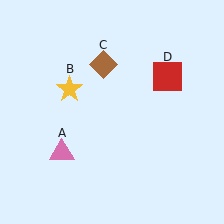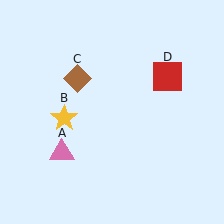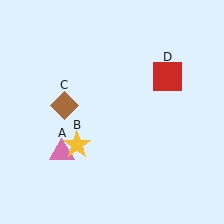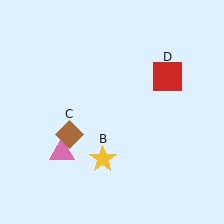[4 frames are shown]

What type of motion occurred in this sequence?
The yellow star (object B), brown diamond (object C) rotated counterclockwise around the center of the scene.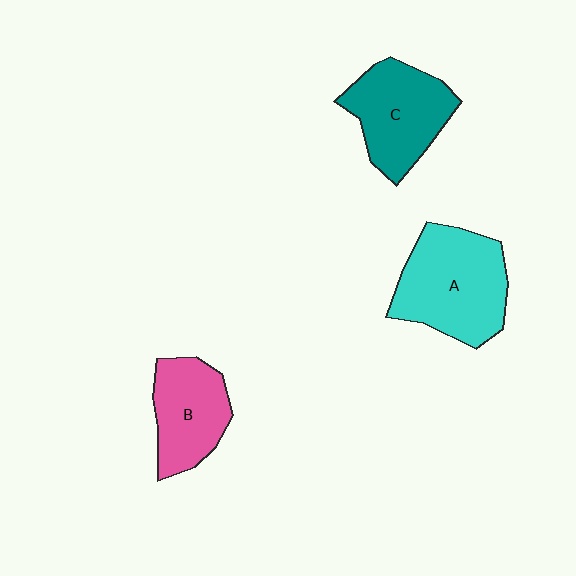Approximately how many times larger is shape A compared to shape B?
Approximately 1.4 times.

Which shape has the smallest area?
Shape B (pink).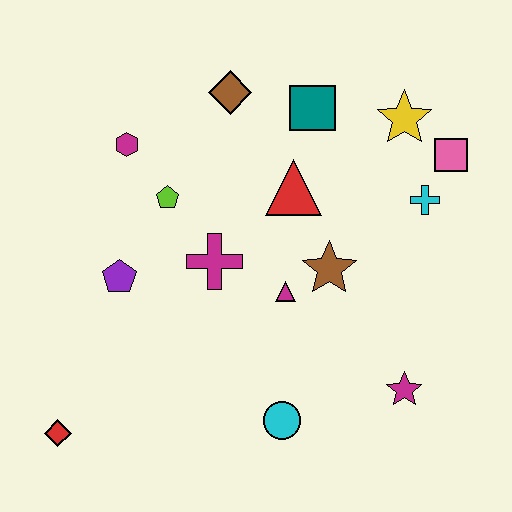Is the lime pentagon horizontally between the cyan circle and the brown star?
No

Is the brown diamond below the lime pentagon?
No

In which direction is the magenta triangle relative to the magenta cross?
The magenta triangle is to the right of the magenta cross.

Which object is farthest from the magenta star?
The magenta hexagon is farthest from the magenta star.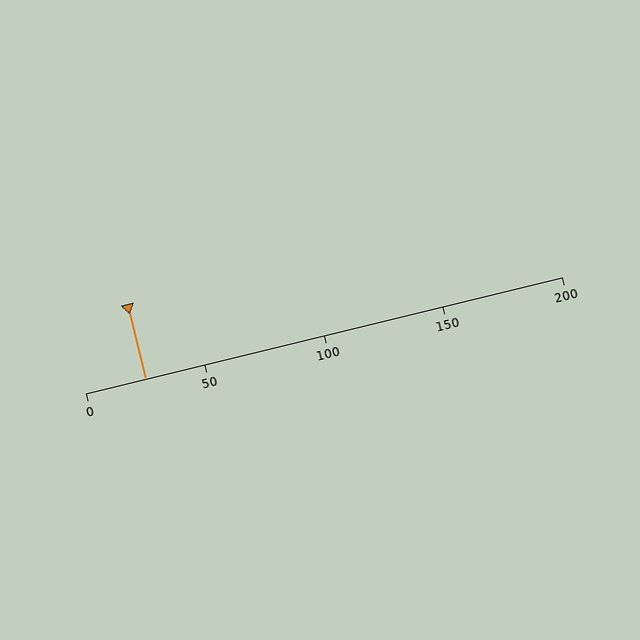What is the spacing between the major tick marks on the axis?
The major ticks are spaced 50 apart.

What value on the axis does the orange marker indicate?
The marker indicates approximately 25.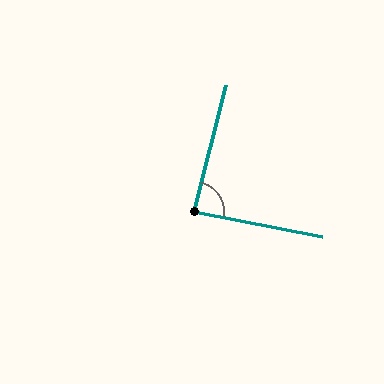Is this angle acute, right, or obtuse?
It is approximately a right angle.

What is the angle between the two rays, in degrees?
Approximately 87 degrees.